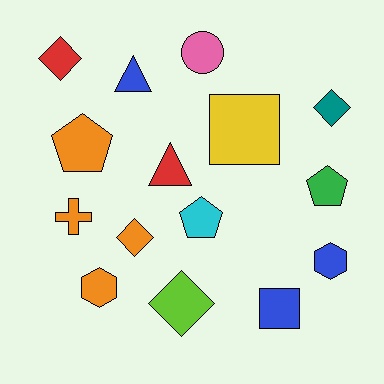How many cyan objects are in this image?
There is 1 cyan object.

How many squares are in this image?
There are 2 squares.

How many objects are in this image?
There are 15 objects.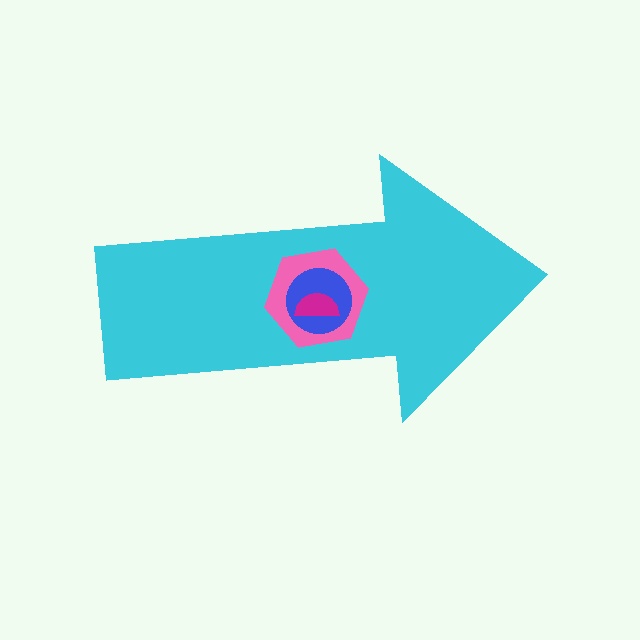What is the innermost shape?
The magenta semicircle.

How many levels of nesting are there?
4.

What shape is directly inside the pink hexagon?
The blue circle.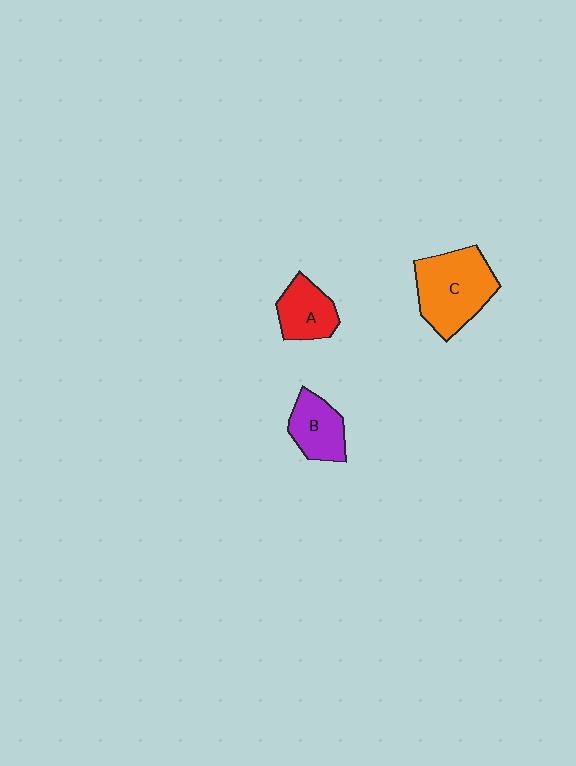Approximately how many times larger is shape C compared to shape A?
Approximately 1.8 times.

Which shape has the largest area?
Shape C (orange).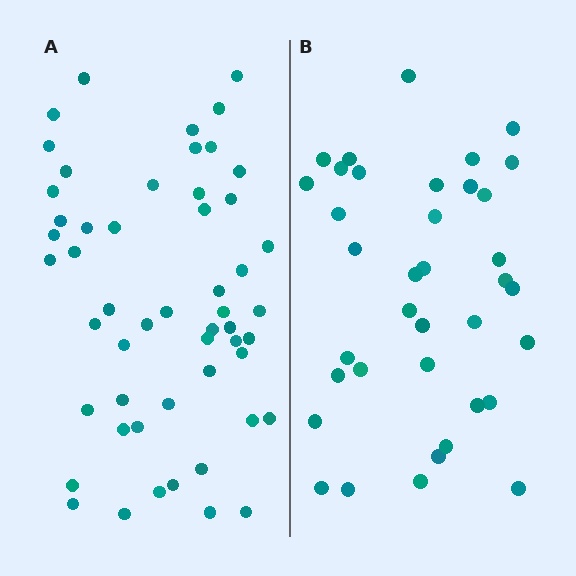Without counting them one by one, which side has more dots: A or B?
Region A (the left region) has more dots.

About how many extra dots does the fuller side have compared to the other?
Region A has approximately 15 more dots than region B.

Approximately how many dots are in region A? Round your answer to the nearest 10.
About 50 dots. (The exact count is 53, which rounds to 50.)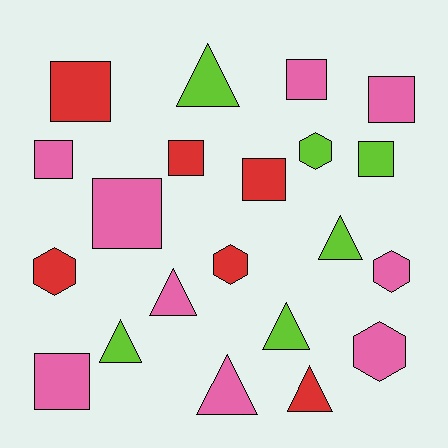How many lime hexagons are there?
There is 1 lime hexagon.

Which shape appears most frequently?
Square, with 9 objects.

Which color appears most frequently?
Pink, with 9 objects.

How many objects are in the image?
There are 21 objects.